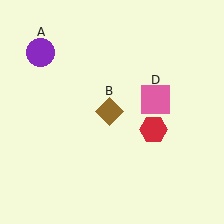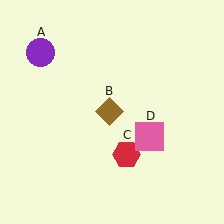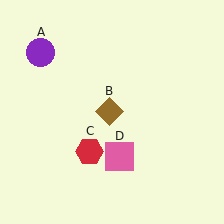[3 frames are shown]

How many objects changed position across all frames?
2 objects changed position: red hexagon (object C), pink square (object D).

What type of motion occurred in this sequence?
The red hexagon (object C), pink square (object D) rotated clockwise around the center of the scene.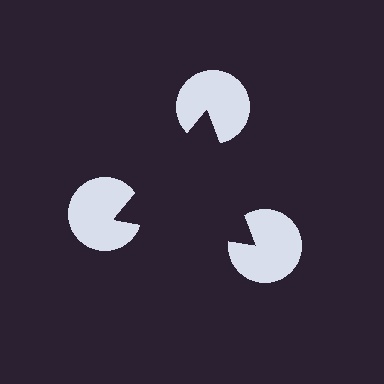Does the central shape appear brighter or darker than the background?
It typically appears slightly darker than the background, even though no actual brightness change is drawn.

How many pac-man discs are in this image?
There are 3 — one at each vertex of the illusory triangle.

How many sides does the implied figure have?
3 sides.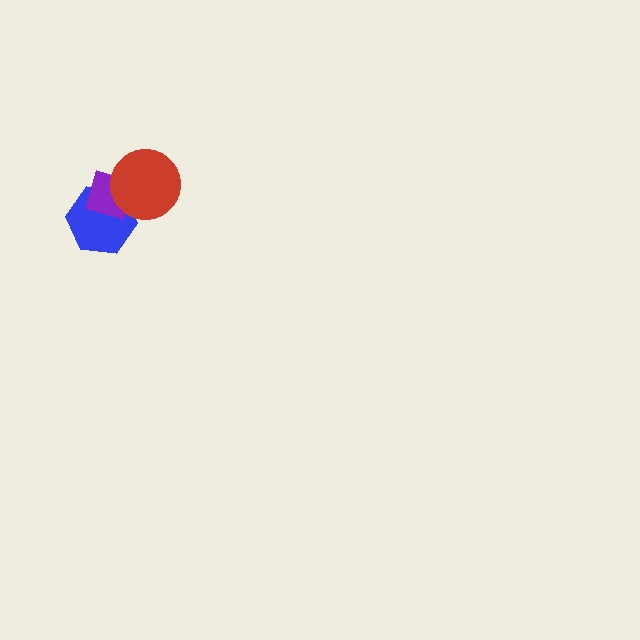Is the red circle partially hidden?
No, no other shape covers it.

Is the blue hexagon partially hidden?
Yes, it is partially covered by another shape.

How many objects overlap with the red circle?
2 objects overlap with the red circle.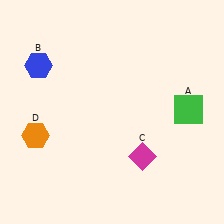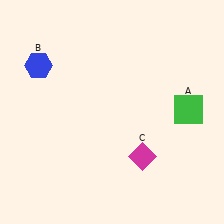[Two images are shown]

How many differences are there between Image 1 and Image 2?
There is 1 difference between the two images.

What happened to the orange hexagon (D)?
The orange hexagon (D) was removed in Image 2. It was in the bottom-left area of Image 1.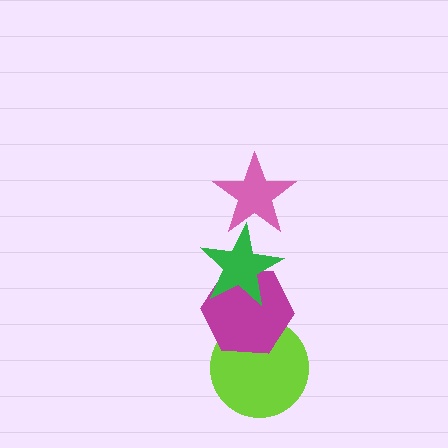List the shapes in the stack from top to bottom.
From top to bottom: the pink star, the green star, the magenta hexagon, the lime circle.